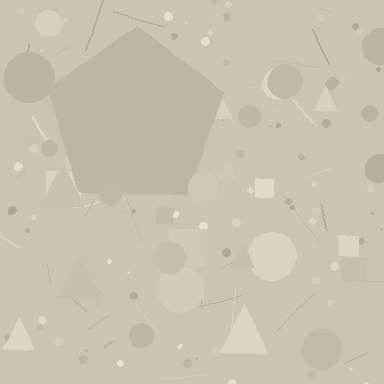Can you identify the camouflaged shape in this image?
The camouflaged shape is a pentagon.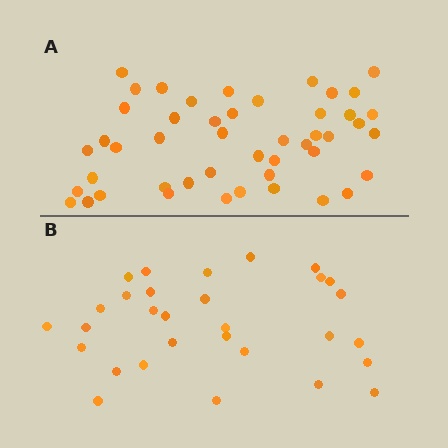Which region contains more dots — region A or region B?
Region A (the top region) has more dots.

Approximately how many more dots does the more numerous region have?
Region A has approximately 15 more dots than region B.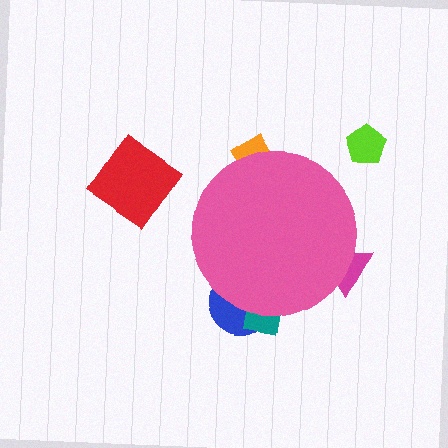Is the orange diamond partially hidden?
Yes, the orange diamond is partially hidden behind the pink circle.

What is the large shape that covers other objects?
A pink circle.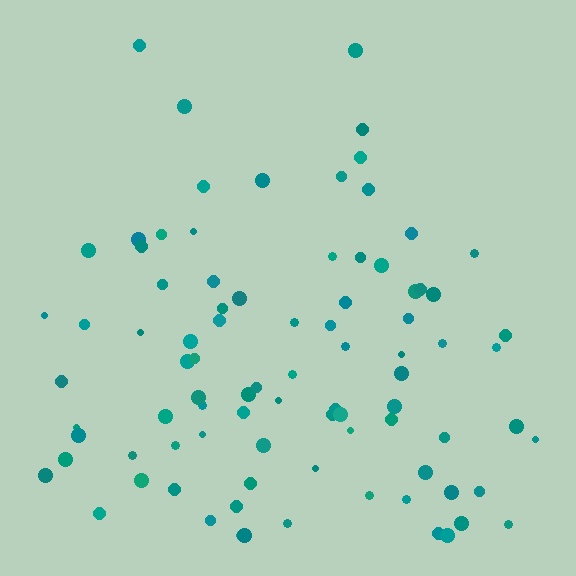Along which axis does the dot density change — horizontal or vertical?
Vertical.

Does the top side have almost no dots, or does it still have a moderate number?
Still a moderate number, just noticeably fewer than the bottom.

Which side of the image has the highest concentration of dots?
The bottom.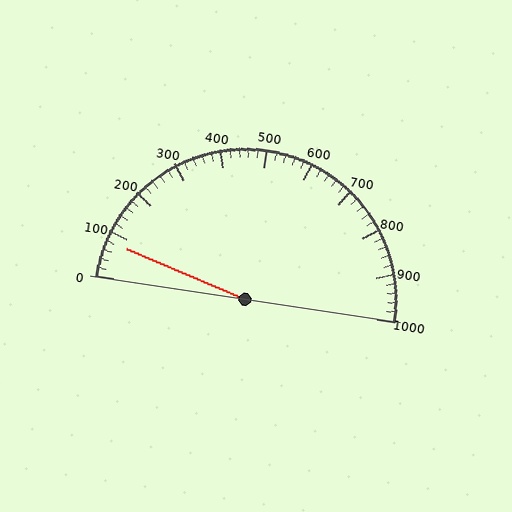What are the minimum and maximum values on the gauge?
The gauge ranges from 0 to 1000.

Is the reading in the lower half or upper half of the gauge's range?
The reading is in the lower half of the range (0 to 1000).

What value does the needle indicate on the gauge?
The needle indicates approximately 80.